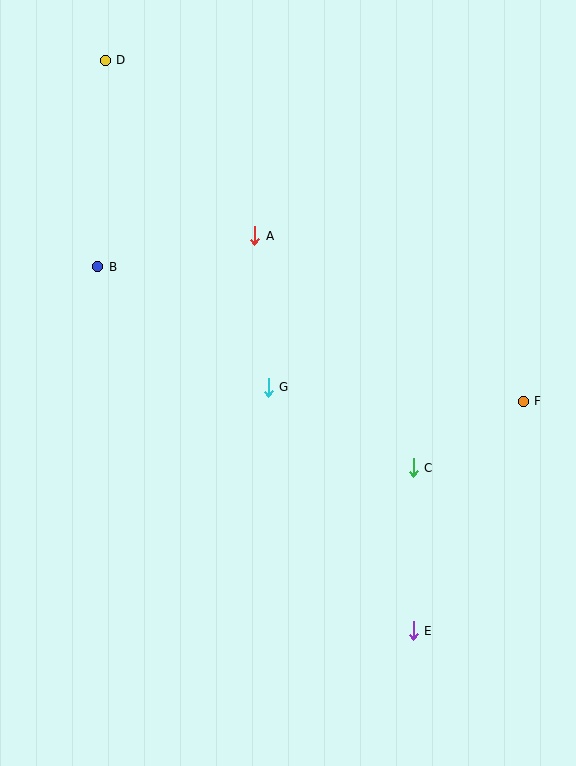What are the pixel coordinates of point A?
Point A is at (255, 236).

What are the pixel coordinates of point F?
Point F is at (523, 401).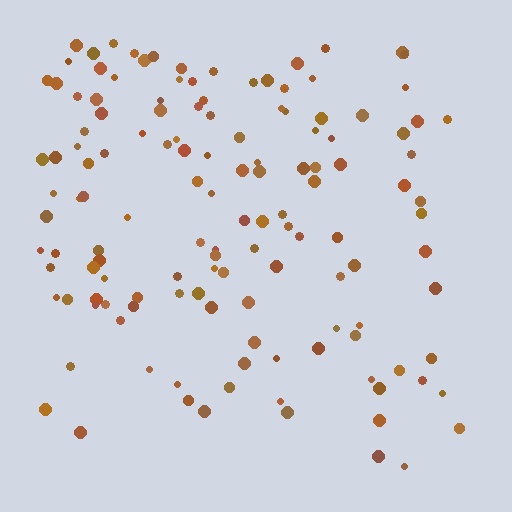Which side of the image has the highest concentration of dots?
The top.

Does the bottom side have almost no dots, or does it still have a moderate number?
Still a moderate number, just noticeably fewer than the top.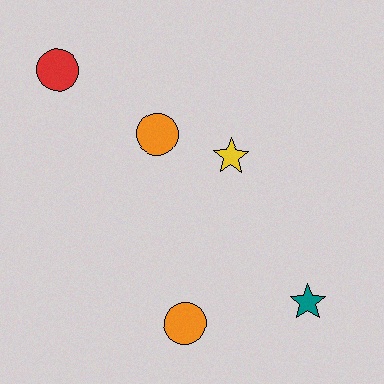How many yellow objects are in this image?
There is 1 yellow object.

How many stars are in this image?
There are 2 stars.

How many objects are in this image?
There are 5 objects.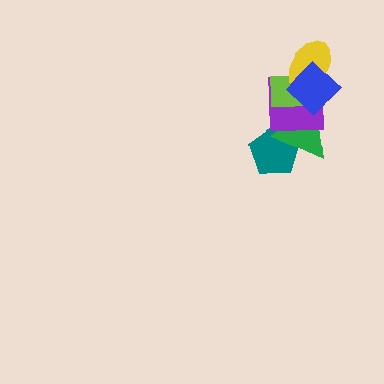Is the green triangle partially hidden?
Yes, it is partially covered by another shape.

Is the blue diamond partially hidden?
No, no other shape covers it.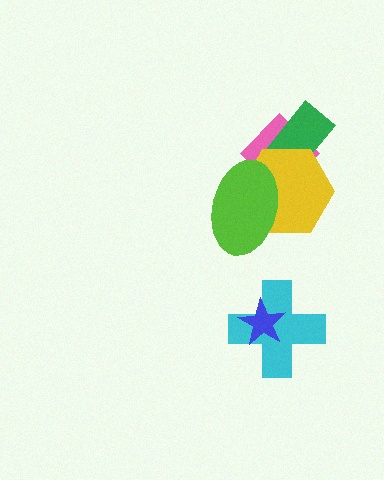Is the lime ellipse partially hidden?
No, no other shape covers it.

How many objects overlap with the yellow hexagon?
3 objects overlap with the yellow hexagon.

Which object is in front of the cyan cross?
The blue star is in front of the cyan cross.